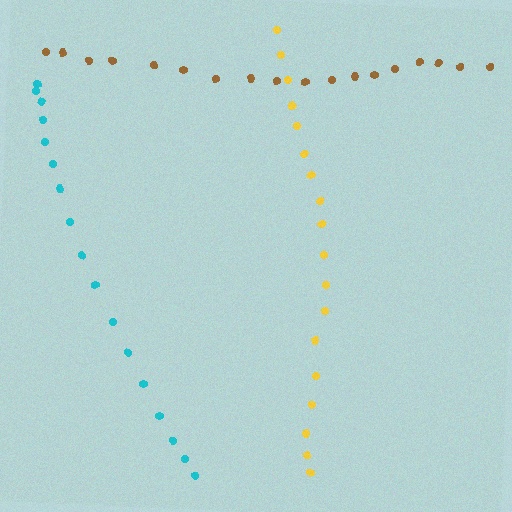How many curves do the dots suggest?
There are 3 distinct paths.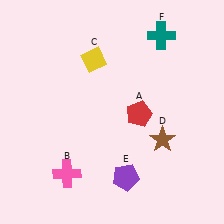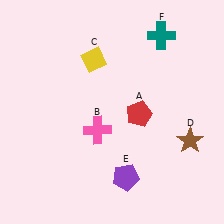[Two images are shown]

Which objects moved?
The objects that moved are: the pink cross (B), the brown star (D).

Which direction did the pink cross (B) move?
The pink cross (B) moved up.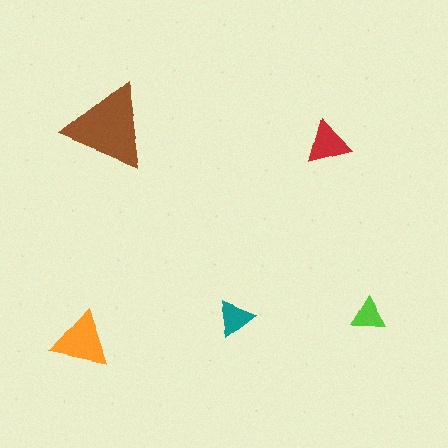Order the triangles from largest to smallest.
the brown one, the orange one, the red one, the teal one, the lime one.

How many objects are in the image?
There are 5 objects in the image.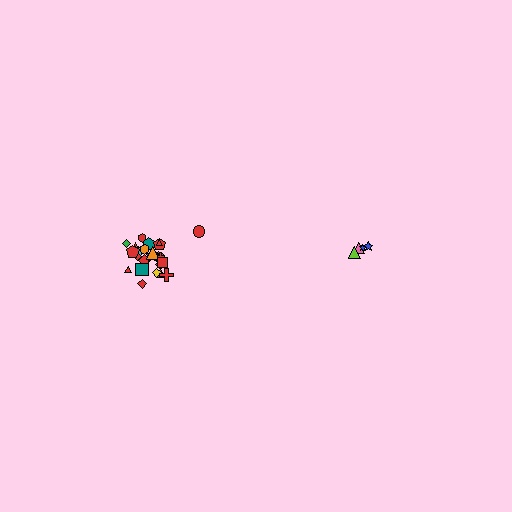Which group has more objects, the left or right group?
The left group.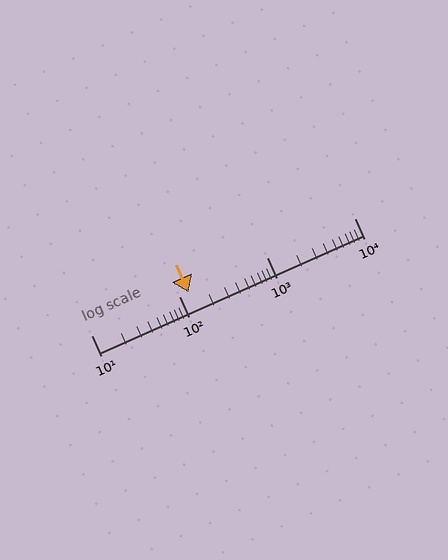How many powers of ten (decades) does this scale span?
The scale spans 3 decades, from 10 to 10000.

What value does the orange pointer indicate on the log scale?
The pointer indicates approximately 130.